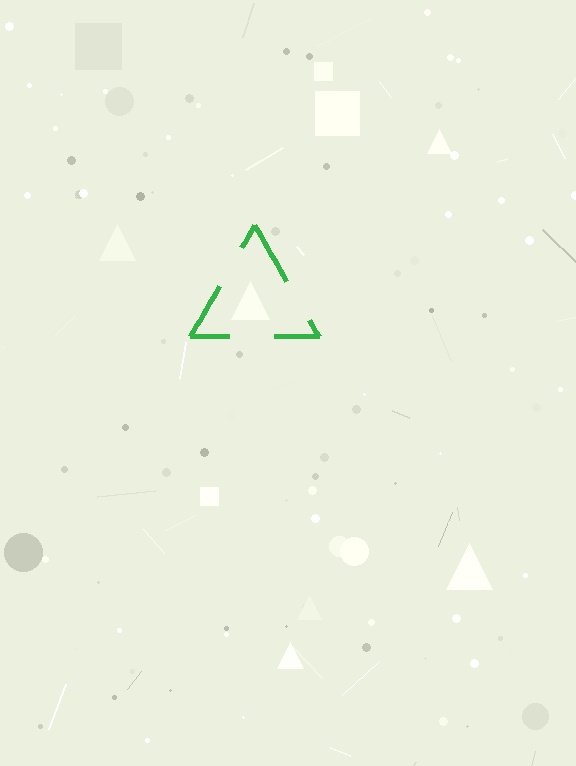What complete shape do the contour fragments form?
The contour fragments form a triangle.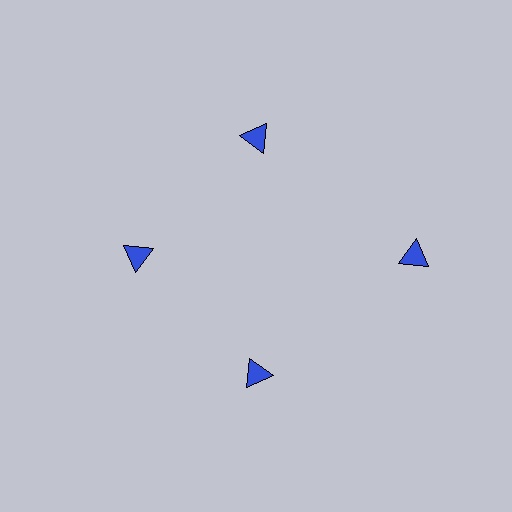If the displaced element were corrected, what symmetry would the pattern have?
It would have 4-fold rotational symmetry — the pattern would map onto itself every 90 degrees.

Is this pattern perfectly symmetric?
No. The 4 blue triangles are arranged in a ring, but one element near the 3 o'clock position is pushed outward from the center, breaking the 4-fold rotational symmetry.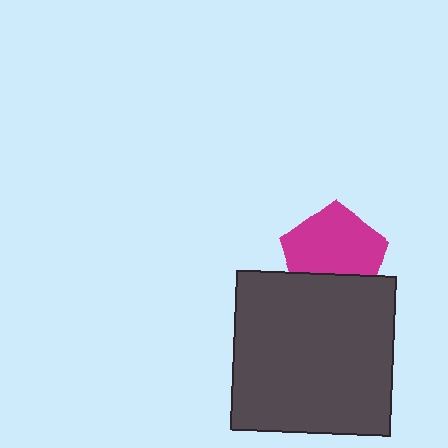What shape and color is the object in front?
The object in front is a dark gray square.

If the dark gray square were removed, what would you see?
You would see the complete magenta pentagon.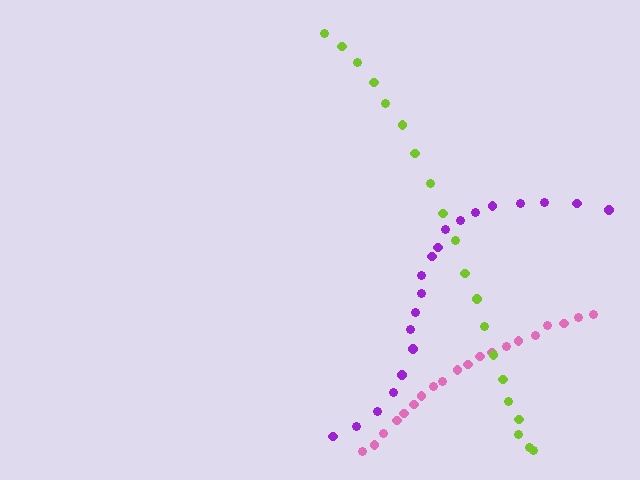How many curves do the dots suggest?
There are 3 distinct paths.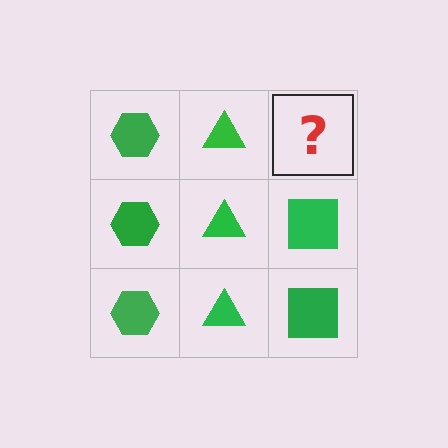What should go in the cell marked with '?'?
The missing cell should contain a green square.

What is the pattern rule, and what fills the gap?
The rule is that each column has a consistent shape. The gap should be filled with a green square.